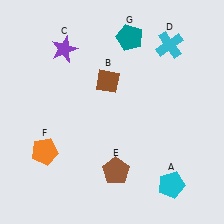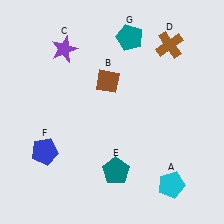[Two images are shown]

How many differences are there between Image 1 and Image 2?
There are 3 differences between the two images.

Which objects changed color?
D changed from cyan to brown. E changed from brown to teal. F changed from orange to blue.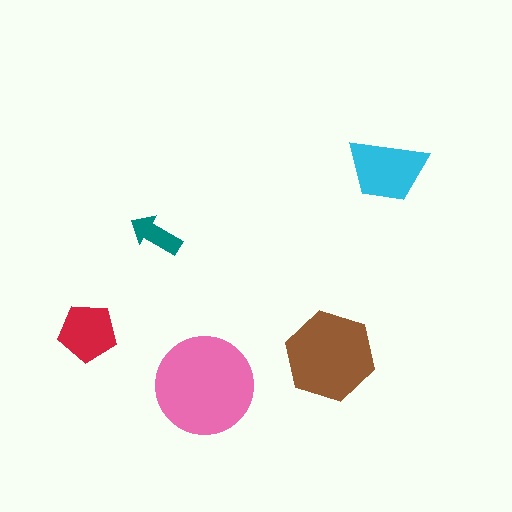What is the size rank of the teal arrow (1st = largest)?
5th.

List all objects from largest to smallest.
The pink circle, the brown hexagon, the cyan trapezoid, the red pentagon, the teal arrow.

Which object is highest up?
The cyan trapezoid is topmost.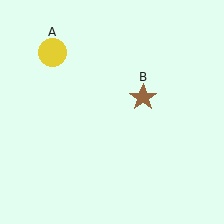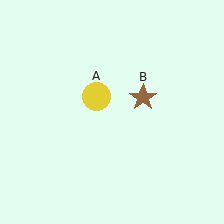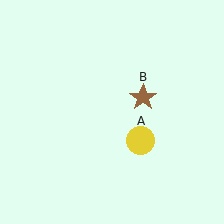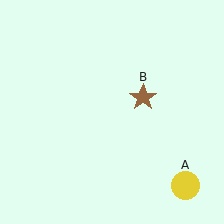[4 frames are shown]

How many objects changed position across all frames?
1 object changed position: yellow circle (object A).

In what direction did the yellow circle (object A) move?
The yellow circle (object A) moved down and to the right.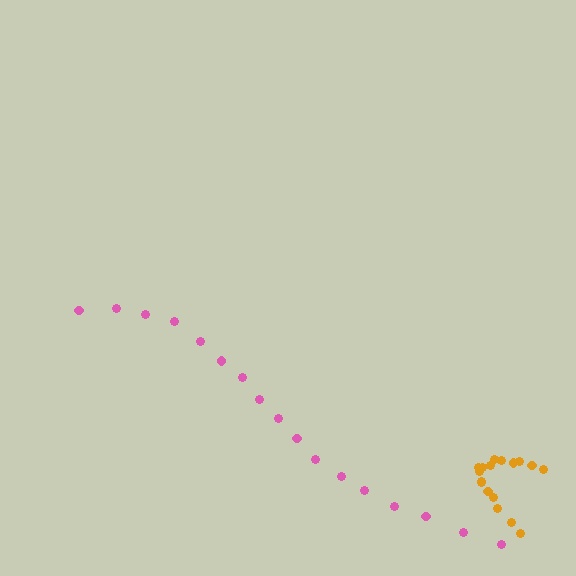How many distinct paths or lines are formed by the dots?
There are 2 distinct paths.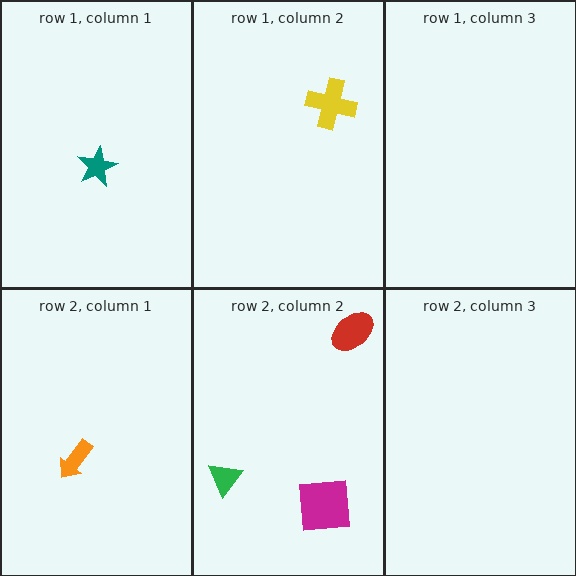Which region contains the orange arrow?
The row 2, column 1 region.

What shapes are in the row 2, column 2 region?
The magenta square, the red ellipse, the green triangle.